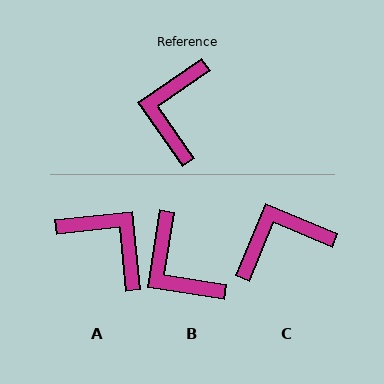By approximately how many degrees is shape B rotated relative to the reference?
Approximately 46 degrees counter-clockwise.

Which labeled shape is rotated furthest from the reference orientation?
A, about 119 degrees away.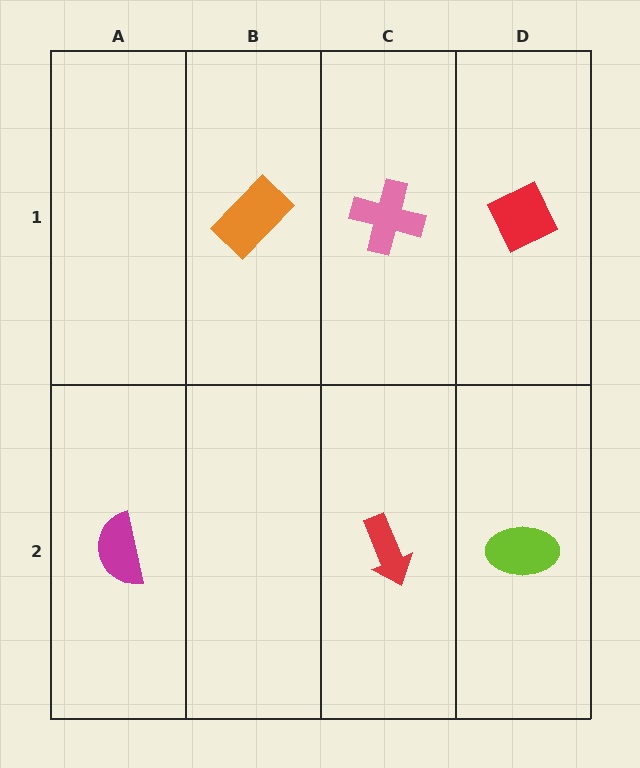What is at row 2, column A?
A magenta semicircle.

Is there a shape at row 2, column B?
No, that cell is empty.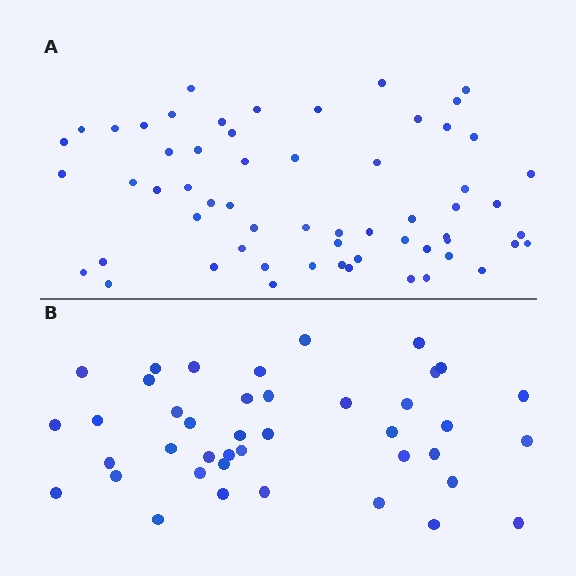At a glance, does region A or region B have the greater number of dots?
Region A (the top region) has more dots.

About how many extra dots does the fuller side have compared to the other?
Region A has approximately 20 more dots than region B.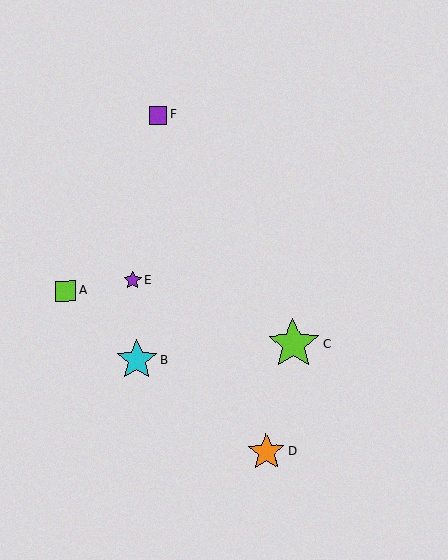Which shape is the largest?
The lime star (labeled C) is the largest.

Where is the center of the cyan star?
The center of the cyan star is at (137, 360).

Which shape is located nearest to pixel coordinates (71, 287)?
The lime square (labeled A) at (66, 291) is nearest to that location.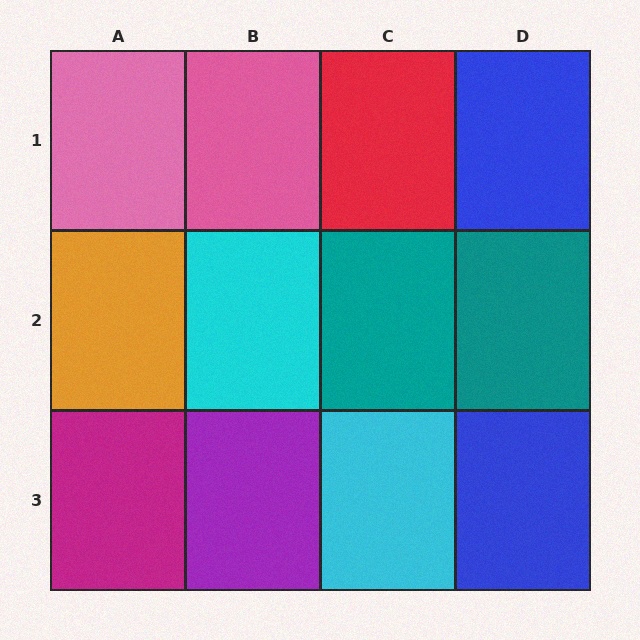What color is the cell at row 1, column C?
Red.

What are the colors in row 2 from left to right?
Orange, cyan, teal, teal.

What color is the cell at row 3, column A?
Magenta.